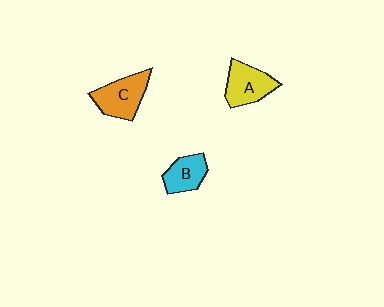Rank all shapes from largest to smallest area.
From largest to smallest: C (orange), A (yellow), B (cyan).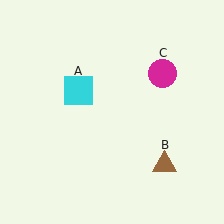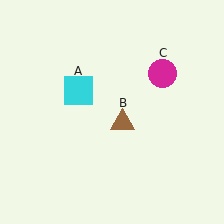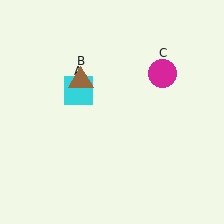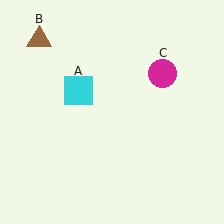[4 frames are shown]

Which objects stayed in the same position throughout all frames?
Cyan square (object A) and magenta circle (object C) remained stationary.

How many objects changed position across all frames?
1 object changed position: brown triangle (object B).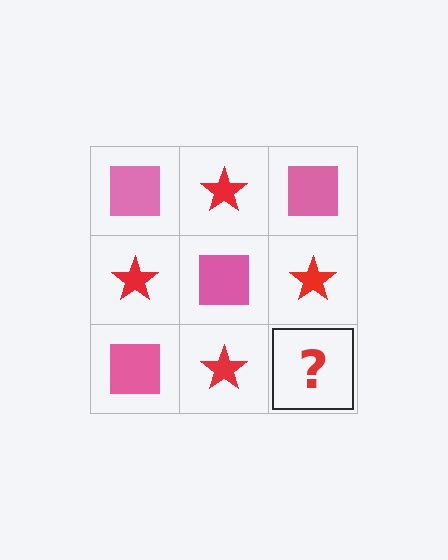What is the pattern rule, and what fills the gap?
The rule is that it alternates pink square and red star in a checkerboard pattern. The gap should be filled with a pink square.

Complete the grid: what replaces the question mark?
The question mark should be replaced with a pink square.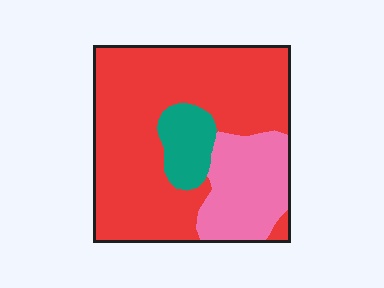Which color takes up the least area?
Teal, at roughly 10%.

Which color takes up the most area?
Red, at roughly 70%.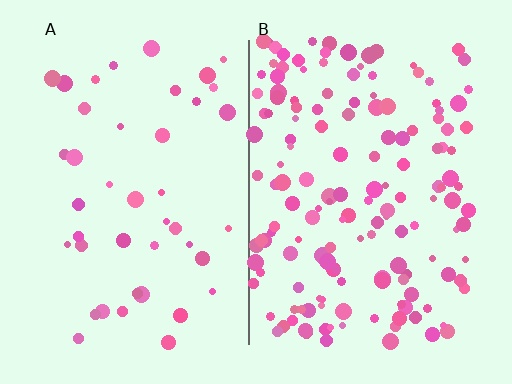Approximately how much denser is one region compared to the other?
Approximately 3.6× — region B over region A.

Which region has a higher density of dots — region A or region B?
B (the right).